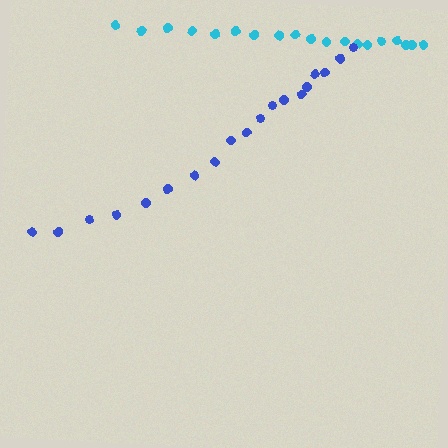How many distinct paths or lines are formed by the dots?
There are 2 distinct paths.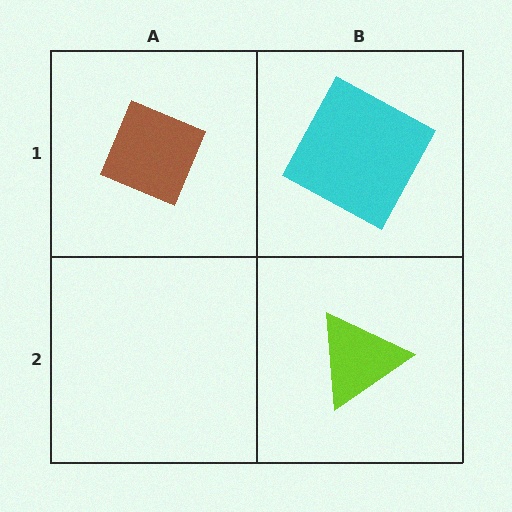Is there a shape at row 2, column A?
No, that cell is empty.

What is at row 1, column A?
A brown diamond.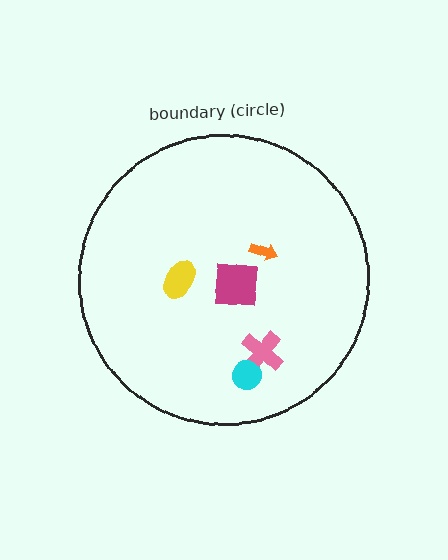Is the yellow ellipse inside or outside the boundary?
Inside.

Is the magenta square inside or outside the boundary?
Inside.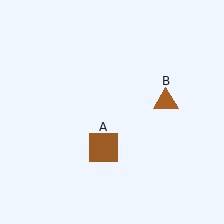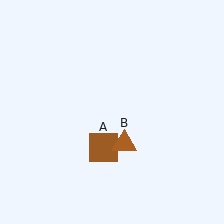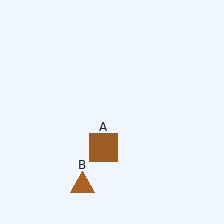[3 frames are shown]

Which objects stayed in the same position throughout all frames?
Brown square (object A) remained stationary.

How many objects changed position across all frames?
1 object changed position: brown triangle (object B).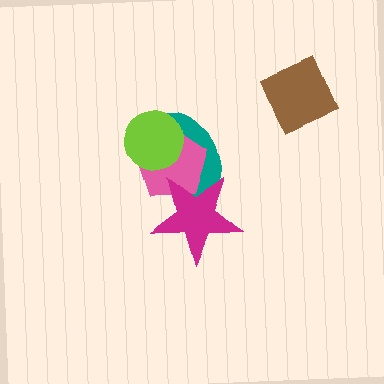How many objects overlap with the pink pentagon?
3 objects overlap with the pink pentagon.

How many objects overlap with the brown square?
0 objects overlap with the brown square.